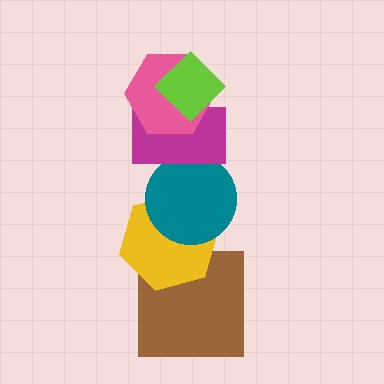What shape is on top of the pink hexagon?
The lime diamond is on top of the pink hexagon.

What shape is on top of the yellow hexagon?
The teal circle is on top of the yellow hexagon.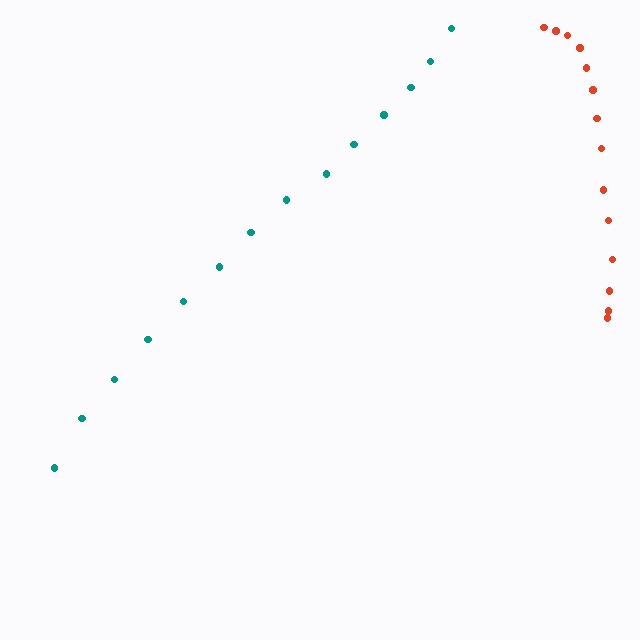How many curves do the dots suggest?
There are 2 distinct paths.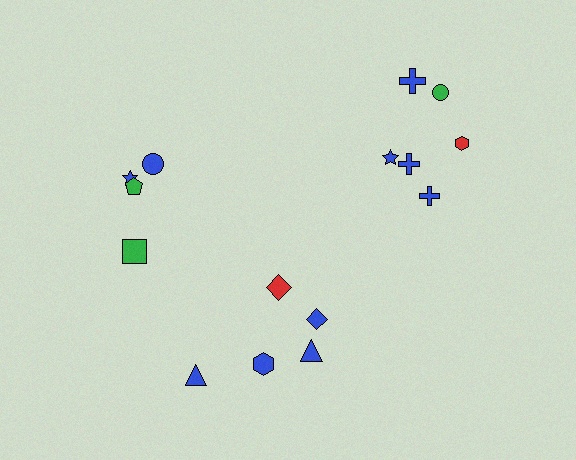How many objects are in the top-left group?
There are 4 objects.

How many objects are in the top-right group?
There are 6 objects.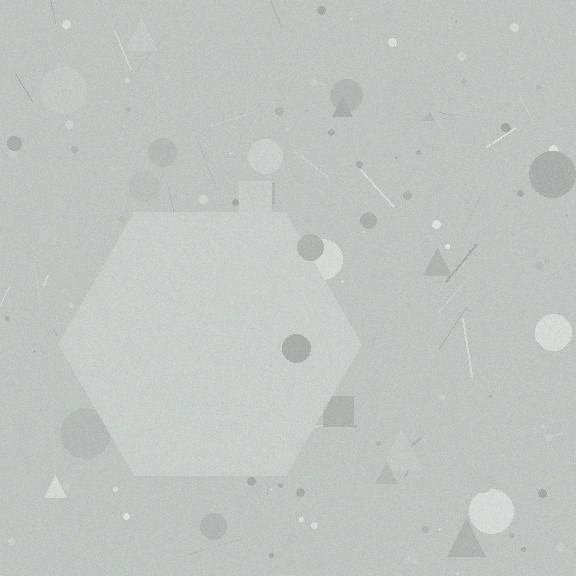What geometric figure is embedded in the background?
A hexagon is embedded in the background.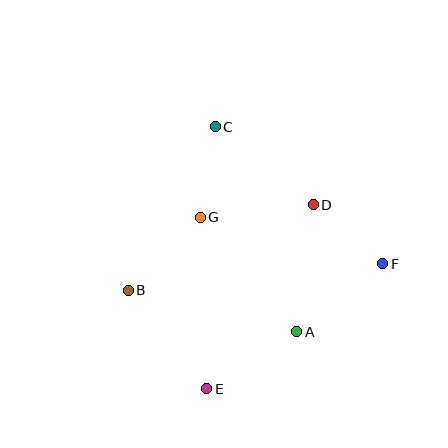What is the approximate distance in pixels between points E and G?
The distance between E and G is approximately 172 pixels.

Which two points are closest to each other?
Points D and F are closest to each other.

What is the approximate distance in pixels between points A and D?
The distance between A and D is approximately 128 pixels.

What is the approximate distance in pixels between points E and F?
The distance between E and F is approximately 216 pixels.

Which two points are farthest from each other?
Points C and E are farthest from each other.